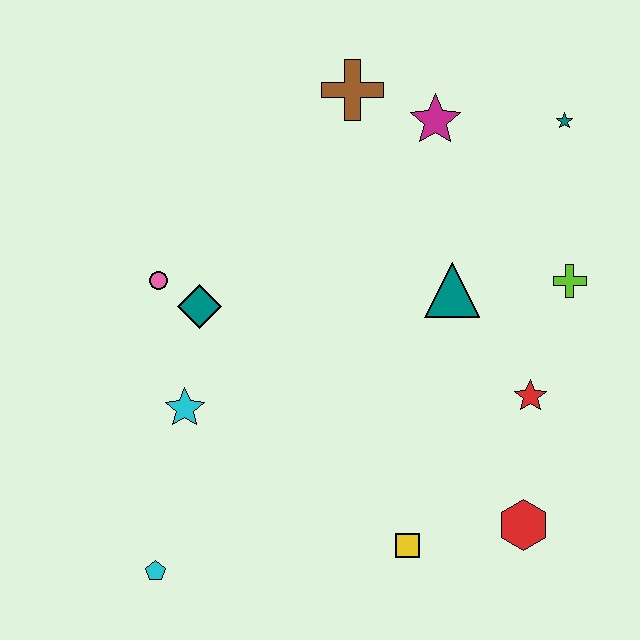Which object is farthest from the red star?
The cyan pentagon is farthest from the red star.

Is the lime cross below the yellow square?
No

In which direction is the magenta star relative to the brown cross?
The magenta star is to the right of the brown cross.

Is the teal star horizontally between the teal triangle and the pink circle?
No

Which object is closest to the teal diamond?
The pink circle is closest to the teal diamond.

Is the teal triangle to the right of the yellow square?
Yes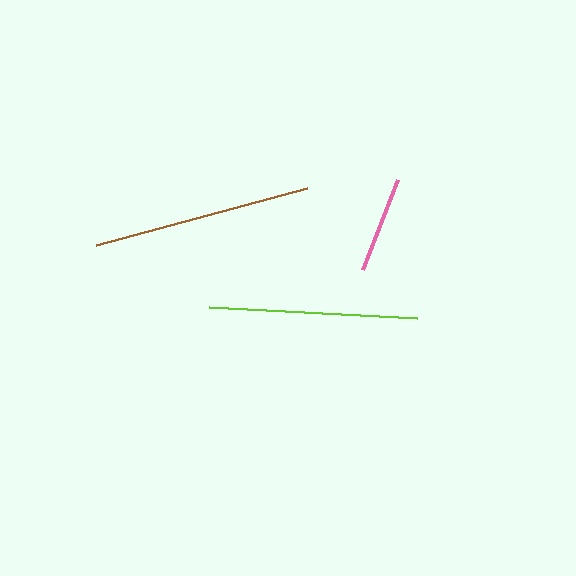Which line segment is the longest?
The brown line is the longest at approximately 219 pixels.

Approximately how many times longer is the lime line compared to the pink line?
The lime line is approximately 2.2 times the length of the pink line.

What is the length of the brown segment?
The brown segment is approximately 219 pixels long.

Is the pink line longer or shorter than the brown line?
The brown line is longer than the pink line.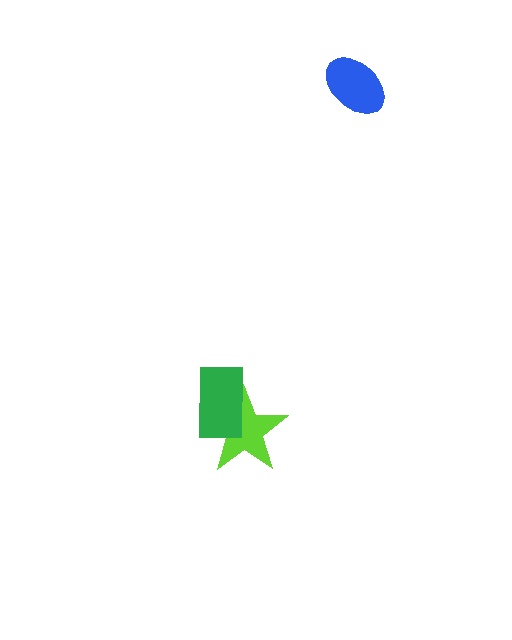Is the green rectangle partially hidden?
No, no other shape covers it.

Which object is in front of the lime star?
The green rectangle is in front of the lime star.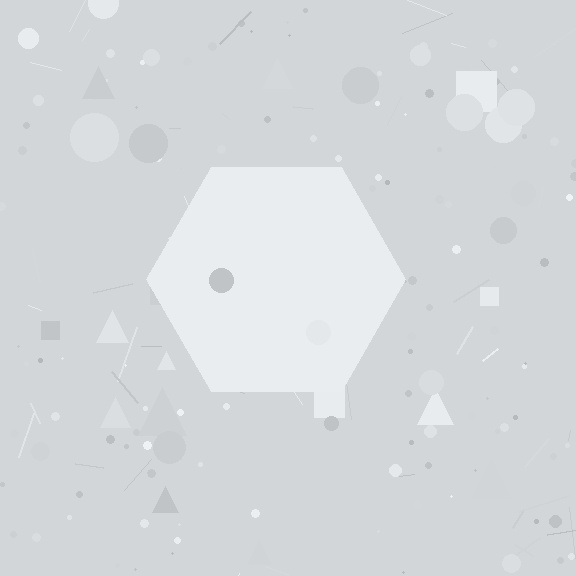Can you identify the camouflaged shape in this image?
The camouflaged shape is a hexagon.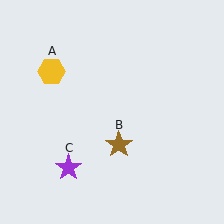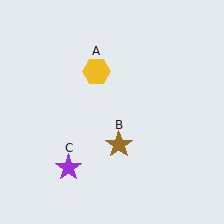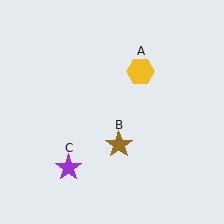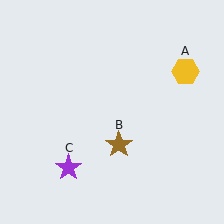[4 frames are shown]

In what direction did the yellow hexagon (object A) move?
The yellow hexagon (object A) moved right.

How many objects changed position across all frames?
1 object changed position: yellow hexagon (object A).